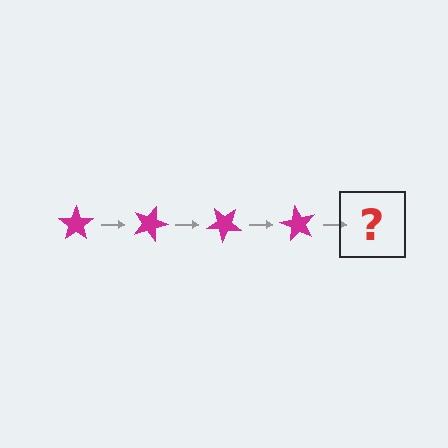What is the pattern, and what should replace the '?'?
The pattern is that the star rotates 20 degrees each step. The '?' should be a magenta star rotated 80 degrees.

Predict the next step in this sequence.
The next step is a magenta star rotated 80 degrees.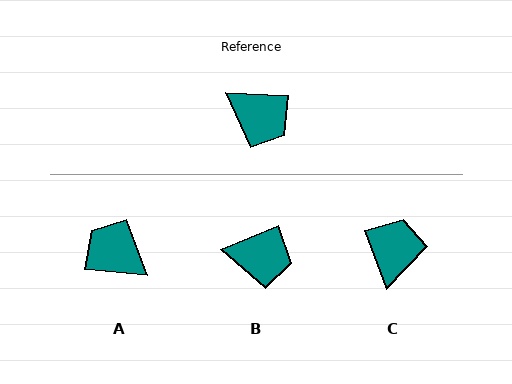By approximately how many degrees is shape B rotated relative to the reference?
Approximately 25 degrees counter-clockwise.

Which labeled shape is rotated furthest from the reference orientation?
A, about 176 degrees away.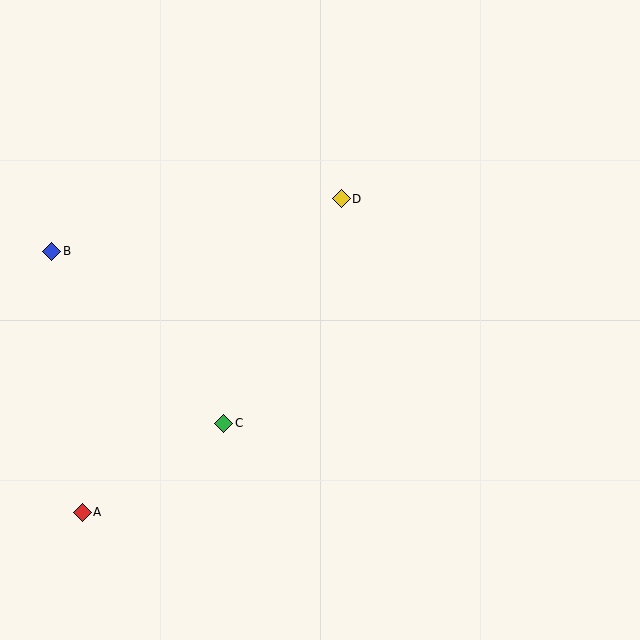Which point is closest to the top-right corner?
Point D is closest to the top-right corner.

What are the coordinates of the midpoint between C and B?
The midpoint between C and B is at (138, 337).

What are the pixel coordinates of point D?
Point D is at (341, 199).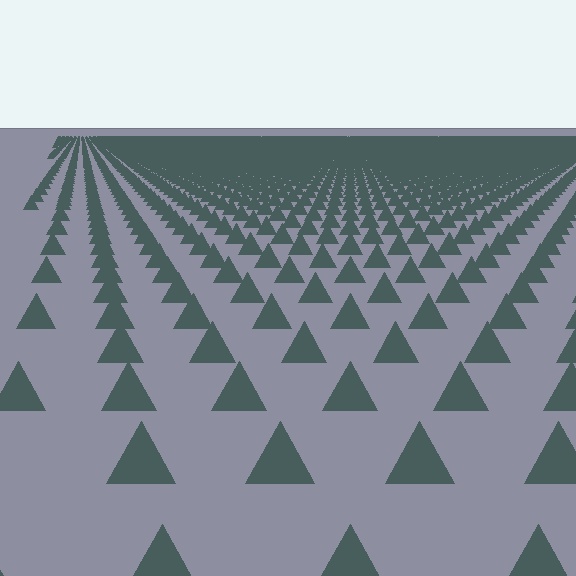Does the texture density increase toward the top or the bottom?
Density increases toward the top.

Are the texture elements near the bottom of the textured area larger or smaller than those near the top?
Larger. Near the bottom, elements are closer to the viewer and appear at a bigger on-screen size.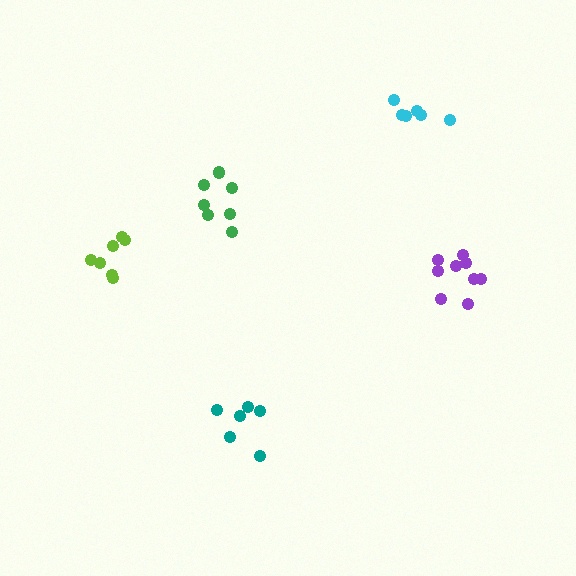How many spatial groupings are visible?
There are 5 spatial groupings.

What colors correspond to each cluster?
The clusters are colored: purple, cyan, green, lime, teal.